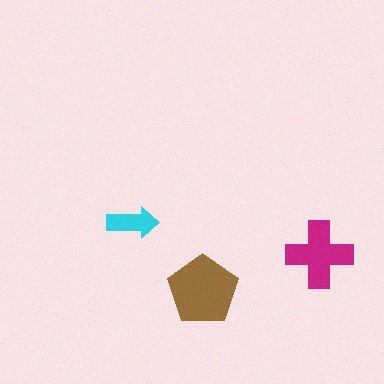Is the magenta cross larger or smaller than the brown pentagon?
Smaller.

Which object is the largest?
The brown pentagon.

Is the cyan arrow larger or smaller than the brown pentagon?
Smaller.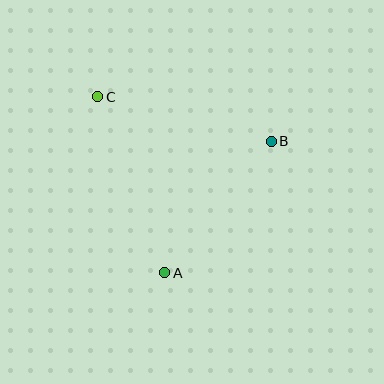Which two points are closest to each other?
Points A and B are closest to each other.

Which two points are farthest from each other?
Points A and C are farthest from each other.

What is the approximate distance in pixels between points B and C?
The distance between B and C is approximately 179 pixels.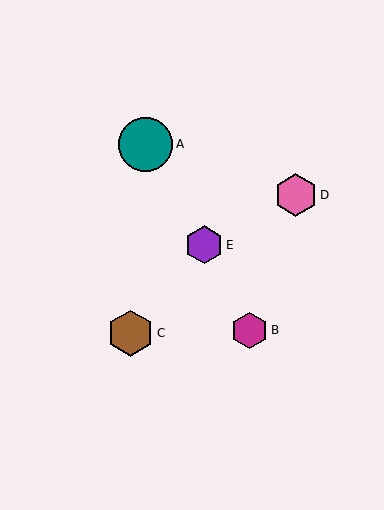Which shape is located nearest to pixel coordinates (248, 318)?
The magenta hexagon (labeled B) at (250, 330) is nearest to that location.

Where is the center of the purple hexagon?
The center of the purple hexagon is at (204, 245).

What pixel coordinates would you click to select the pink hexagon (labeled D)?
Click at (296, 195) to select the pink hexagon D.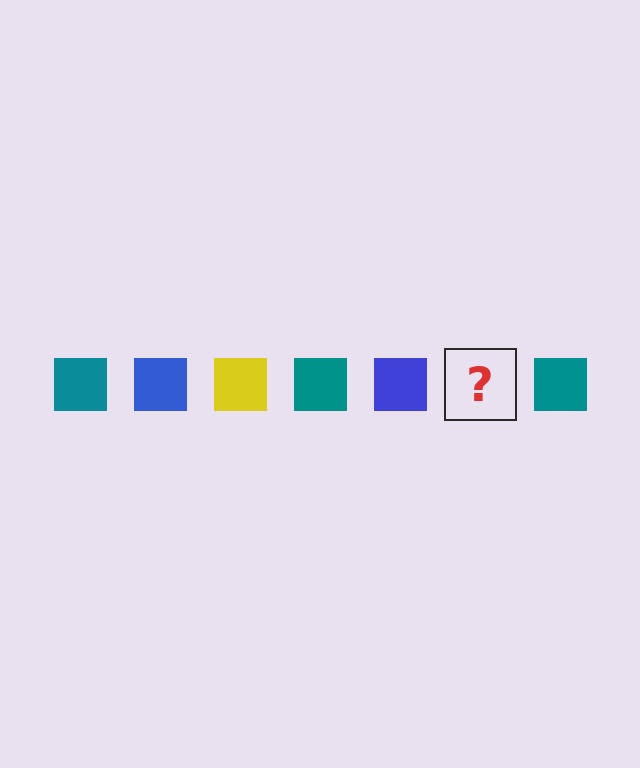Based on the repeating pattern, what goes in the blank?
The blank should be a yellow square.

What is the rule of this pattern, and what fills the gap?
The rule is that the pattern cycles through teal, blue, yellow squares. The gap should be filled with a yellow square.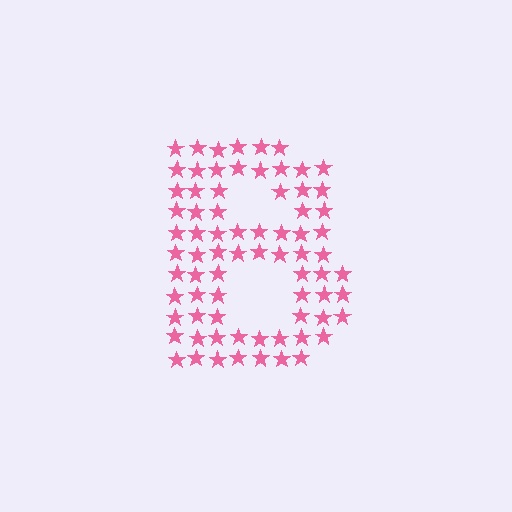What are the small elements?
The small elements are stars.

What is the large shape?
The large shape is the letter B.